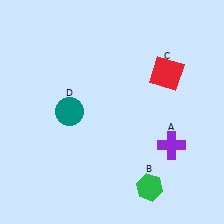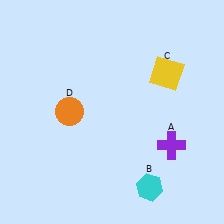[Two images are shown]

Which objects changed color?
B changed from green to cyan. C changed from red to yellow. D changed from teal to orange.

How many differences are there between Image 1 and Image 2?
There are 3 differences between the two images.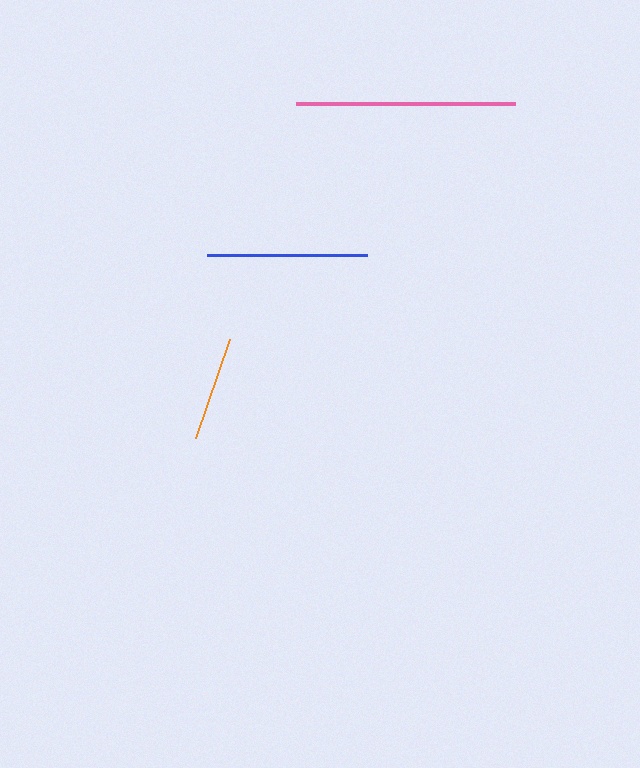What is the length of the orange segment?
The orange segment is approximately 105 pixels long.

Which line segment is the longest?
The pink line is the longest at approximately 219 pixels.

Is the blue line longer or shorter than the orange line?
The blue line is longer than the orange line.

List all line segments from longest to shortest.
From longest to shortest: pink, blue, orange.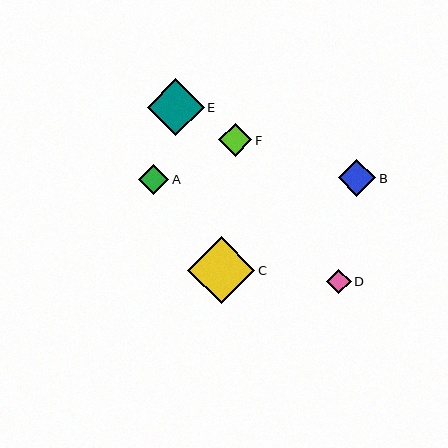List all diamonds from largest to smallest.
From largest to smallest: C, E, B, F, A, D.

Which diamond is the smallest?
Diamond D is the smallest with a size of approximately 24 pixels.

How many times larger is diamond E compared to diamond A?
Diamond E is approximately 1.9 times the size of diamond A.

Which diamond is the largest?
Diamond C is the largest with a size of approximately 67 pixels.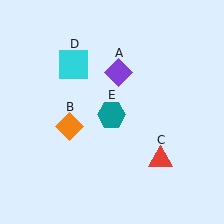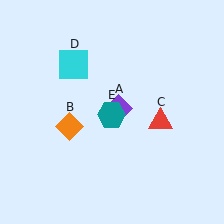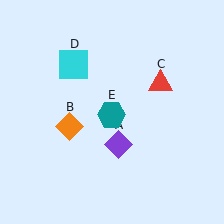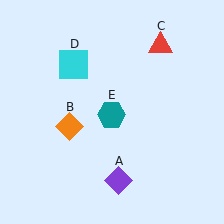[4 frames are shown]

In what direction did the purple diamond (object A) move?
The purple diamond (object A) moved down.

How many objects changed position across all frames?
2 objects changed position: purple diamond (object A), red triangle (object C).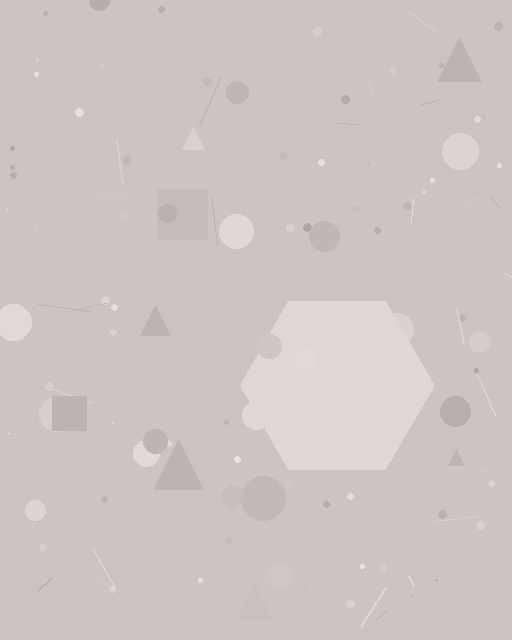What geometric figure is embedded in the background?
A hexagon is embedded in the background.